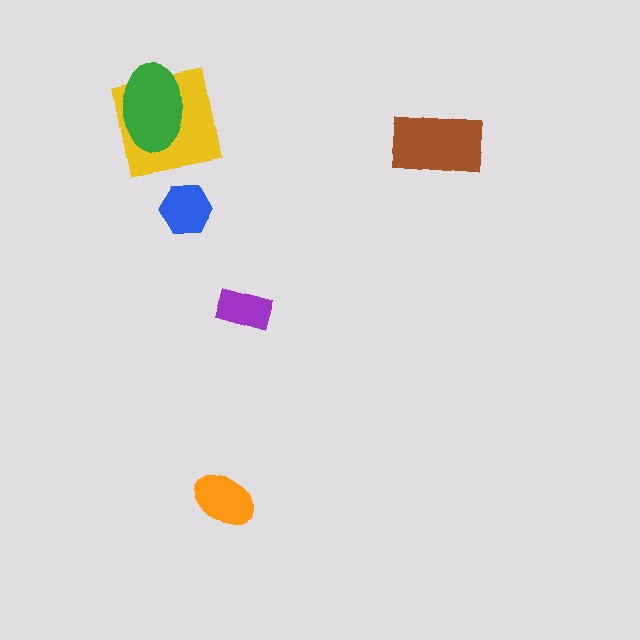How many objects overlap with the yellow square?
1 object overlaps with the yellow square.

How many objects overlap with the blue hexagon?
0 objects overlap with the blue hexagon.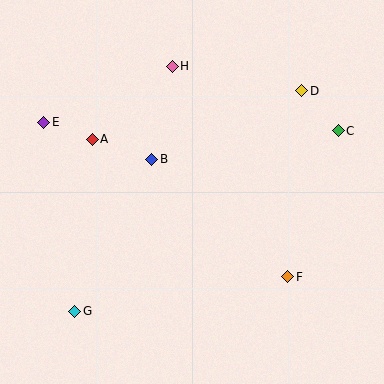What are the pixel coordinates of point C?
Point C is at (338, 131).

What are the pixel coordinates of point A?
Point A is at (92, 139).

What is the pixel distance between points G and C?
The distance between G and C is 320 pixels.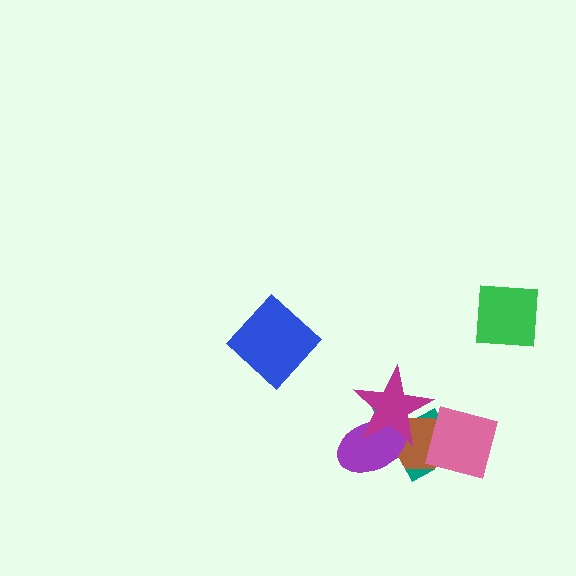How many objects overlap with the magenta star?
3 objects overlap with the magenta star.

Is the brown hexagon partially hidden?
Yes, it is partially covered by another shape.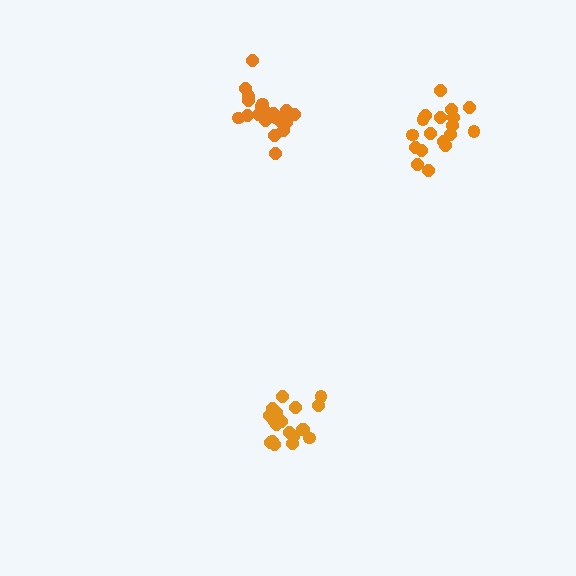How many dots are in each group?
Group 1: 19 dots, Group 2: 21 dots, Group 3: 18 dots (58 total).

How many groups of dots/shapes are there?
There are 3 groups.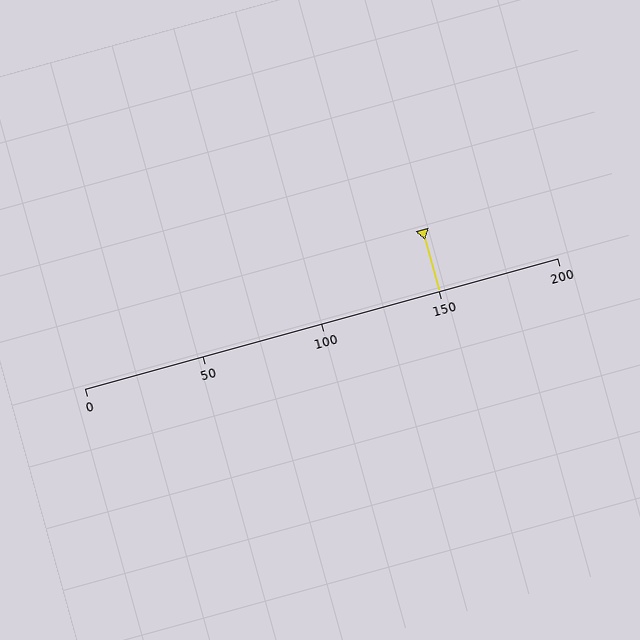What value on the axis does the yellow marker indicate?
The marker indicates approximately 150.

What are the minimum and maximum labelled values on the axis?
The axis runs from 0 to 200.